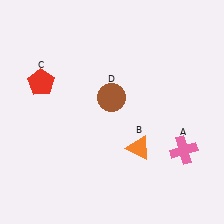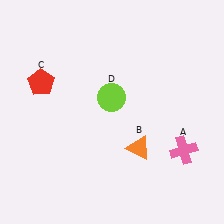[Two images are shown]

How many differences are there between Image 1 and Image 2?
There is 1 difference between the two images.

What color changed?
The circle (D) changed from brown in Image 1 to lime in Image 2.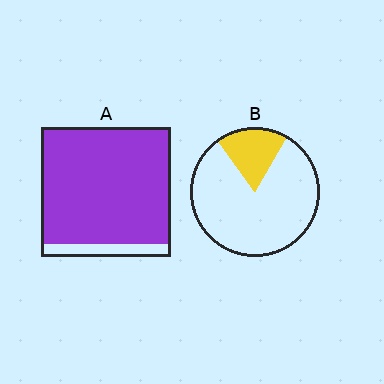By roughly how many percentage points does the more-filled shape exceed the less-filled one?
By roughly 70 percentage points (A over B).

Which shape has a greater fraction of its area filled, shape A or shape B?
Shape A.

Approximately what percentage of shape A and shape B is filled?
A is approximately 90% and B is approximately 20%.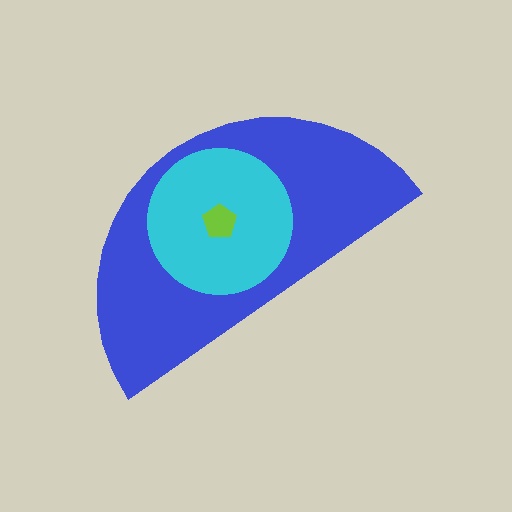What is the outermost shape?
The blue semicircle.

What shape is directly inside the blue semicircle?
The cyan circle.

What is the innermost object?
The lime pentagon.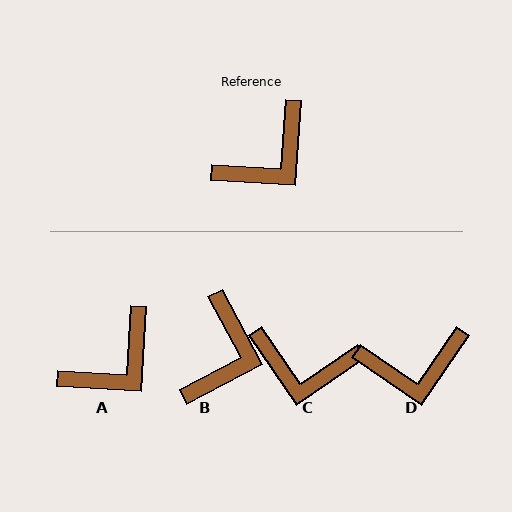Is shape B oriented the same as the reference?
No, it is off by about 32 degrees.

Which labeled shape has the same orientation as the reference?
A.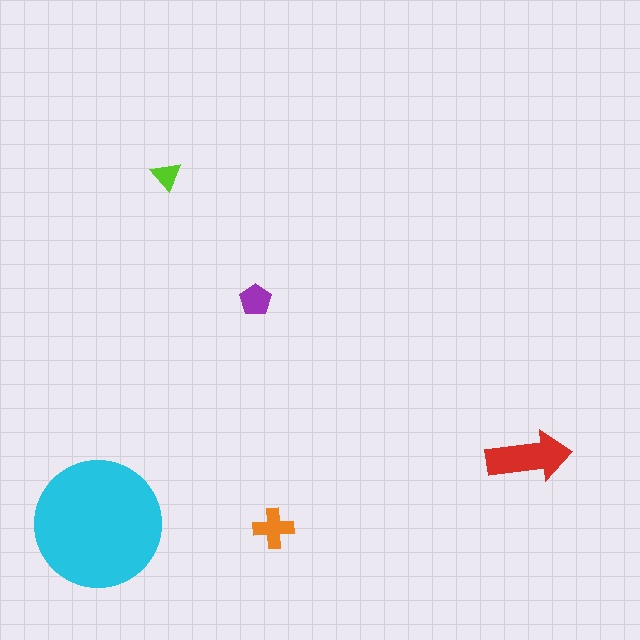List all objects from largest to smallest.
The cyan circle, the red arrow, the orange cross, the purple pentagon, the lime triangle.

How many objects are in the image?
There are 5 objects in the image.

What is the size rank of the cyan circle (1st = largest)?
1st.